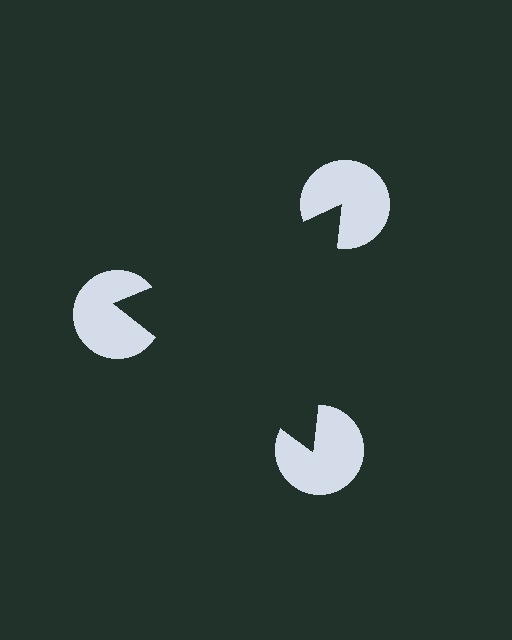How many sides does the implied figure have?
3 sides.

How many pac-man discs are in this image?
There are 3 — one at each vertex of the illusory triangle.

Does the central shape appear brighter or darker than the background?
It typically appears slightly darker than the background, even though no actual brightness change is drawn.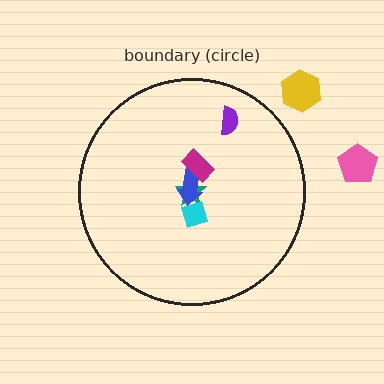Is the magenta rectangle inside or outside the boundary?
Inside.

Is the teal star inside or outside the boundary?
Inside.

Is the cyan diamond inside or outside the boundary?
Inside.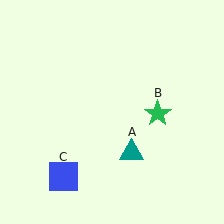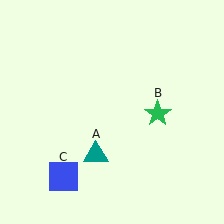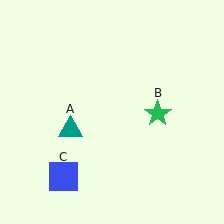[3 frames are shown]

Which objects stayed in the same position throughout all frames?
Green star (object B) and blue square (object C) remained stationary.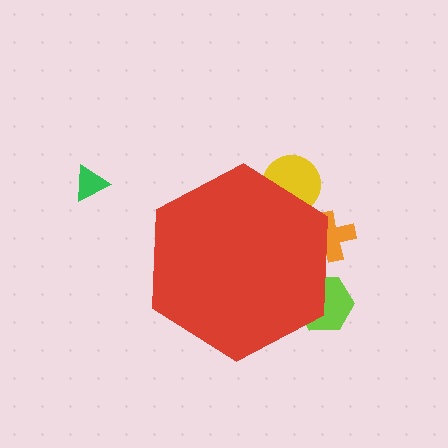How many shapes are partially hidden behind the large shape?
3 shapes are partially hidden.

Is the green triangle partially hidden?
No, the green triangle is fully visible.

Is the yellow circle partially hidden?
Yes, the yellow circle is partially hidden behind the red hexagon.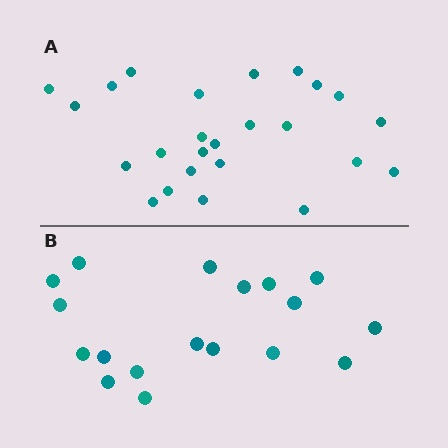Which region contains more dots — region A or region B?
Region A (the top region) has more dots.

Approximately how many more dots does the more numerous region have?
Region A has roughly 8 or so more dots than region B.